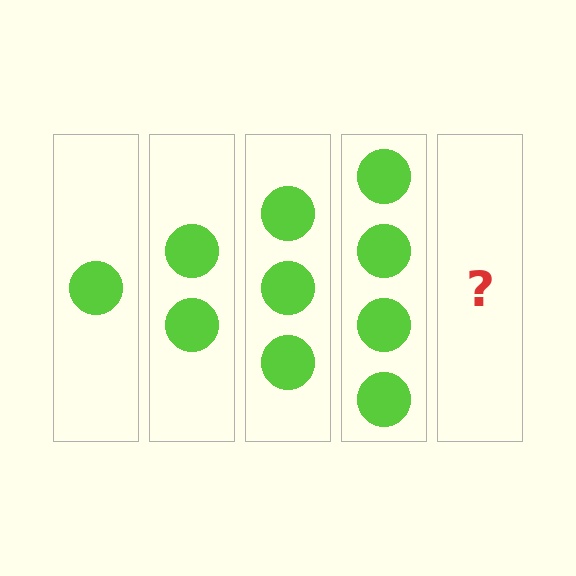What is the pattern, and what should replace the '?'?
The pattern is that each step adds one more circle. The '?' should be 5 circles.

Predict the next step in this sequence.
The next step is 5 circles.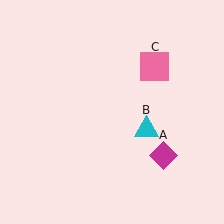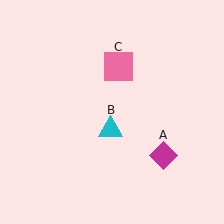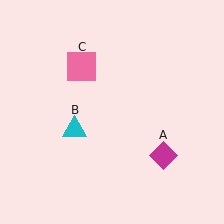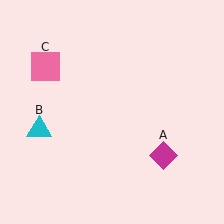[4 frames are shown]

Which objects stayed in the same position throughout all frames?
Magenta diamond (object A) remained stationary.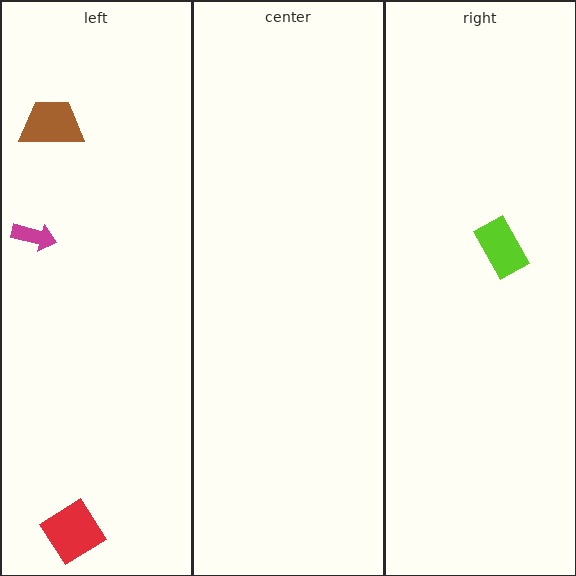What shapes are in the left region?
The red diamond, the magenta arrow, the brown trapezoid.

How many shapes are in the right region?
1.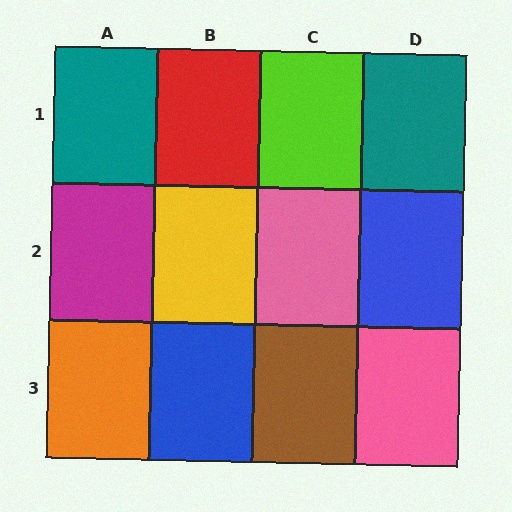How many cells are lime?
1 cell is lime.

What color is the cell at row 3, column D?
Pink.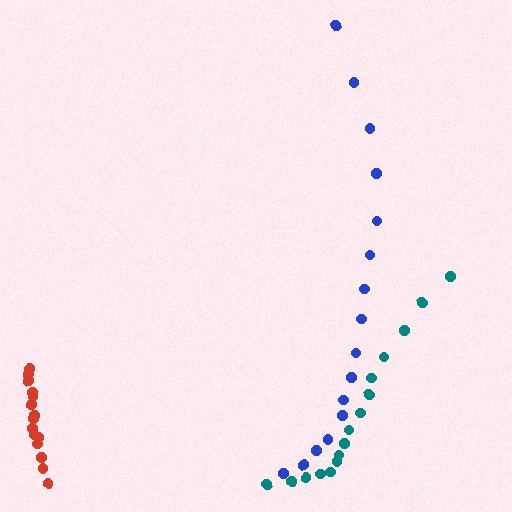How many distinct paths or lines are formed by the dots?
There are 3 distinct paths.